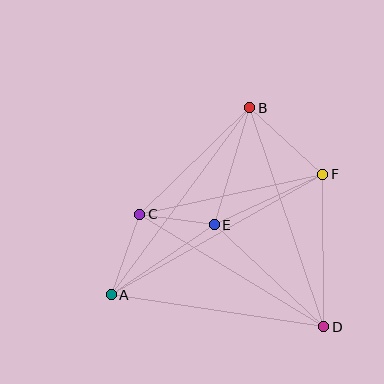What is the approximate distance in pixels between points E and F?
The distance between E and F is approximately 120 pixels.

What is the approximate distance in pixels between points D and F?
The distance between D and F is approximately 152 pixels.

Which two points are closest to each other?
Points C and E are closest to each other.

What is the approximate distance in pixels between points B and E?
The distance between B and E is approximately 122 pixels.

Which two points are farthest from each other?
Points A and F are farthest from each other.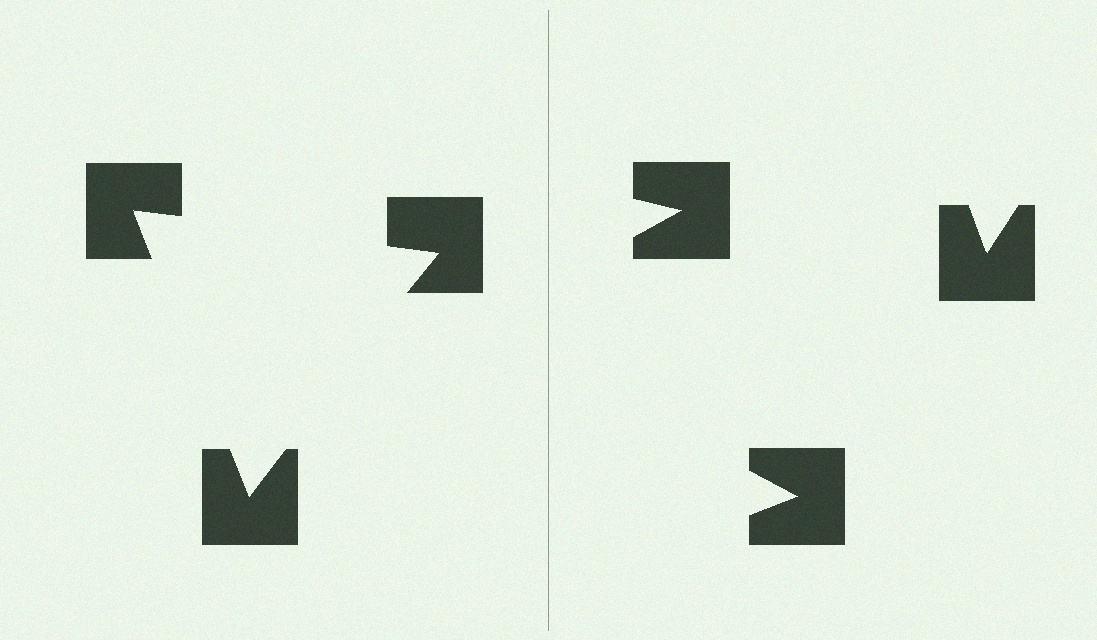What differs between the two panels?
The notched squares are positioned identically on both sides; only the wedge orientations differ. On the left they align to a triangle; on the right they are misaligned.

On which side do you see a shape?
An illusory triangle appears on the left side. On the right side the wedge cuts are rotated, so no coherent shape forms.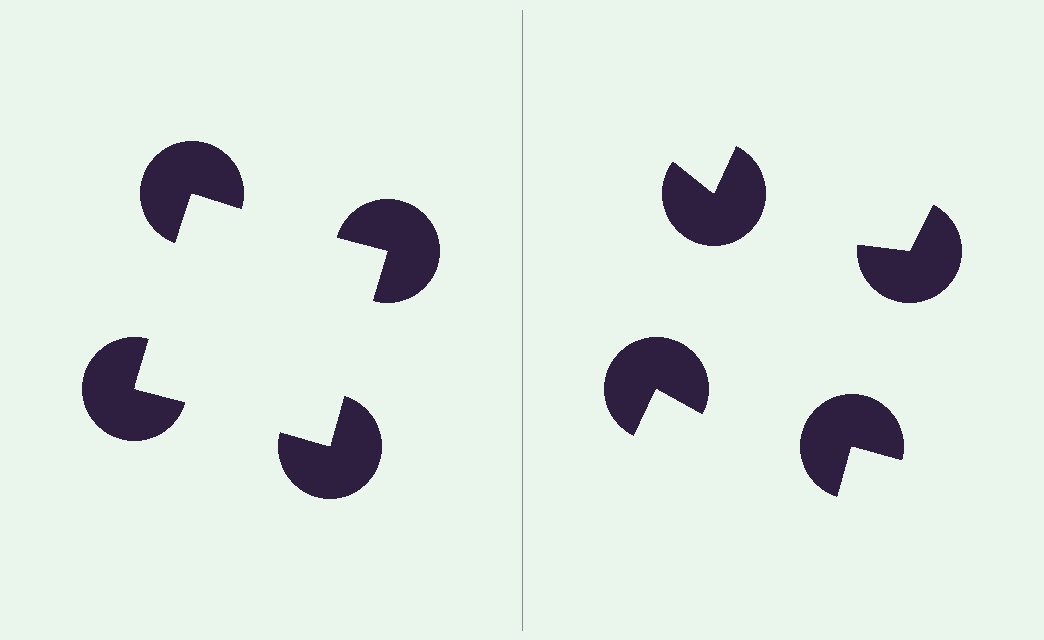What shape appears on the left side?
An illusory square.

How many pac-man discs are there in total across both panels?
8 — 4 on each side.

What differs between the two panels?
The pac-man discs are positioned identically on both sides; only the wedge orientations differ. On the left they align to a square; on the right they are misaligned.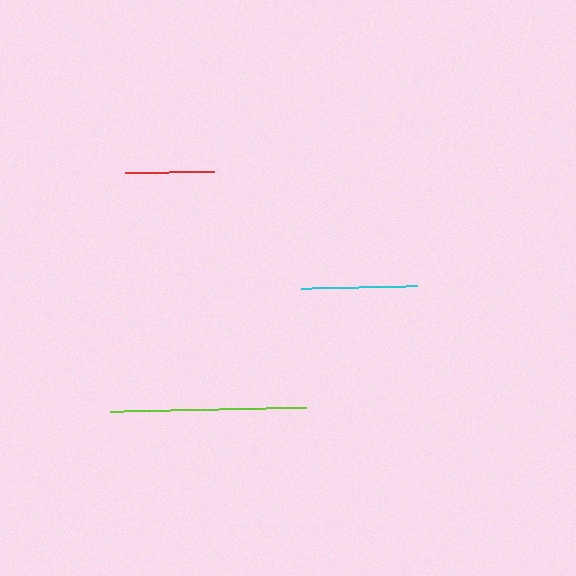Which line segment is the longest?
The lime line is the longest at approximately 196 pixels.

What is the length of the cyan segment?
The cyan segment is approximately 115 pixels long.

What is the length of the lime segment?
The lime segment is approximately 196 pixels long.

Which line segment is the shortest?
The red line is the shortest at approximately 89 pixels.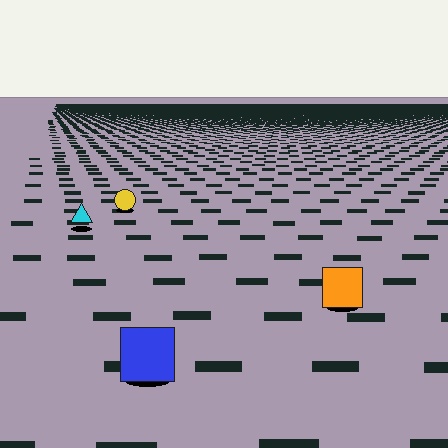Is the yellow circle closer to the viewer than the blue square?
No. The blue square is closer — you can tell from the texture gradient: the ground texture is coarser near it.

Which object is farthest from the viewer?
The yellow circle is farthest from the viewer. It appears smaller and the ground texture around it is denser.